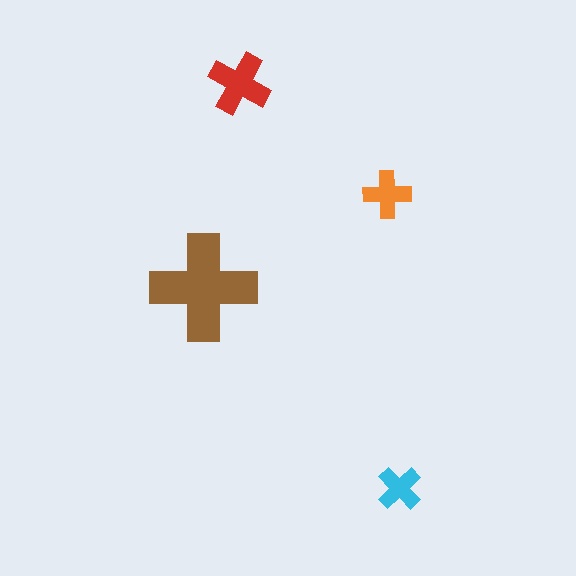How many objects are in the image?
There are 4 objects in the image.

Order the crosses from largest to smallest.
the brown one, the red one, the orange one, the cyan one.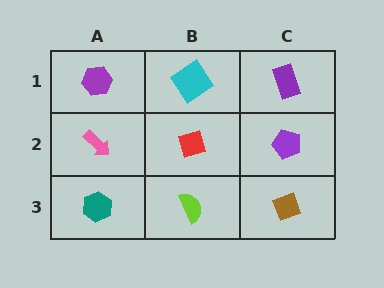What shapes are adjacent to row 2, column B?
A cyan diamond (row 1, column B), a lime semicircle (row 3, column B), a pink arrow (row 2, column A), a purple pentagon (row 2, column C).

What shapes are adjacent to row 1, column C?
A purple pentagon (row 2, column C), a cyan diamond (row 1, column B).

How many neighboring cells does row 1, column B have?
3.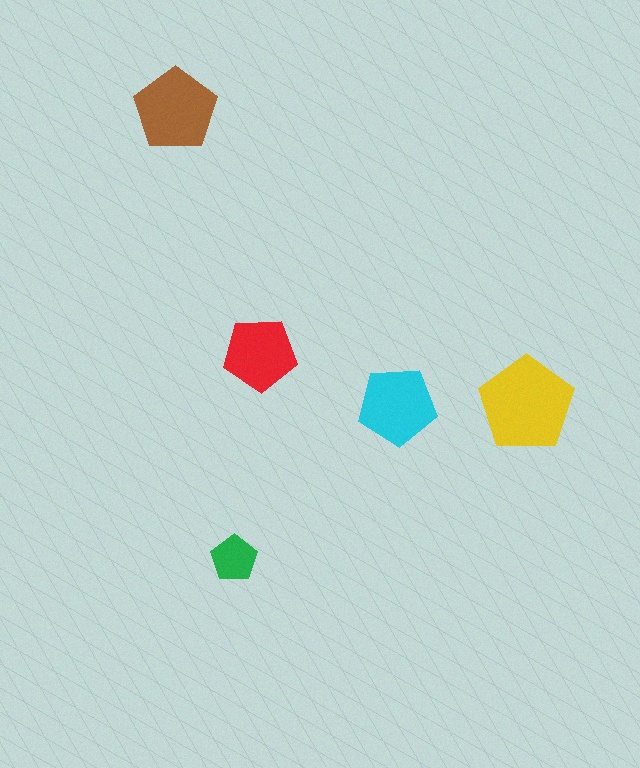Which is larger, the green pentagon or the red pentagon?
The red one.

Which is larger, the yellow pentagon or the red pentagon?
The yellow one.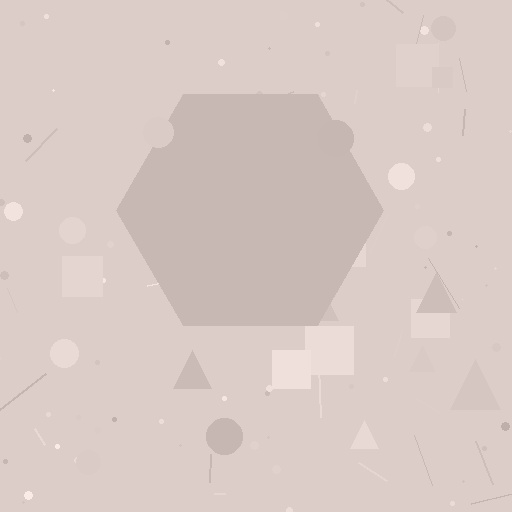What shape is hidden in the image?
A hexagon is hidden in the image.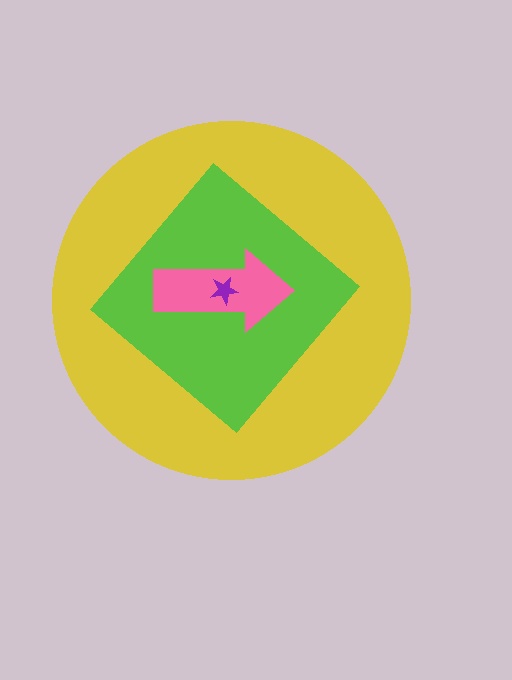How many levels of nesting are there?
4.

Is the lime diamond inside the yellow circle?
Yes.